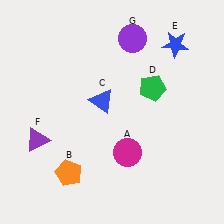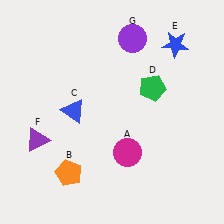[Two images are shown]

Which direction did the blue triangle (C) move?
The blue triangle (C) moved left.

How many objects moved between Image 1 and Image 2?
1 object moved between the two images.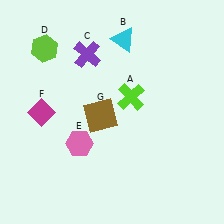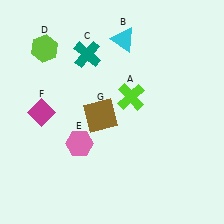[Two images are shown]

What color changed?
The cross (C) changed from purple in Image 1 to teal in Image 2.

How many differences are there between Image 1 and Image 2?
There is 1 difference between the two images.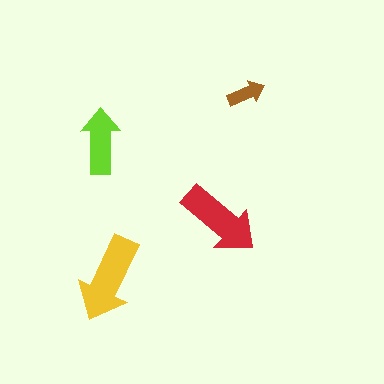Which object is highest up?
The brown arrow is topmost.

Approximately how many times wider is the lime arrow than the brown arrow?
About 1.5 times wider.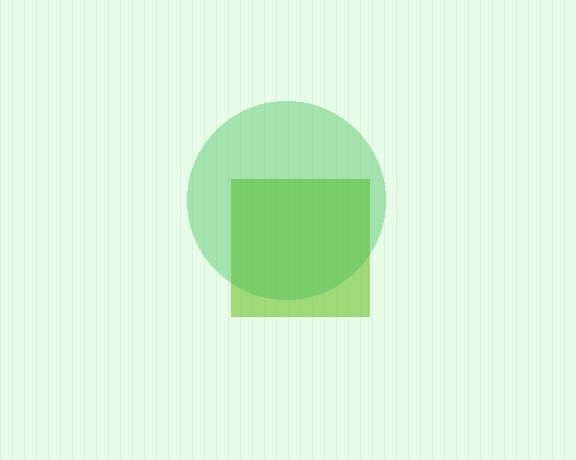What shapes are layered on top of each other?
The layered shapes are: a lime square, a green circle.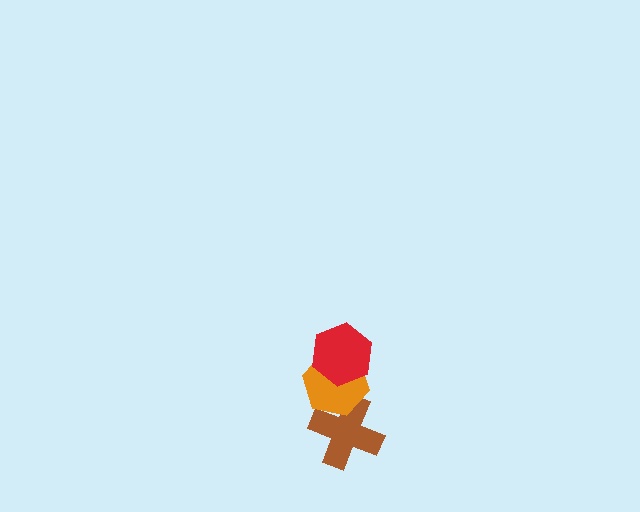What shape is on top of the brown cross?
The orange hexagon is on top of the brown cross.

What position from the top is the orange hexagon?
The orange hexagon is 2nd from the top.